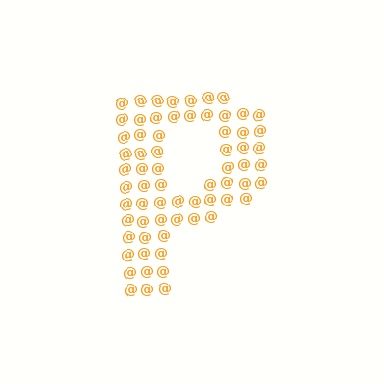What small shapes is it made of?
It is made of small at signs.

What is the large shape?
The large shape is the letter P.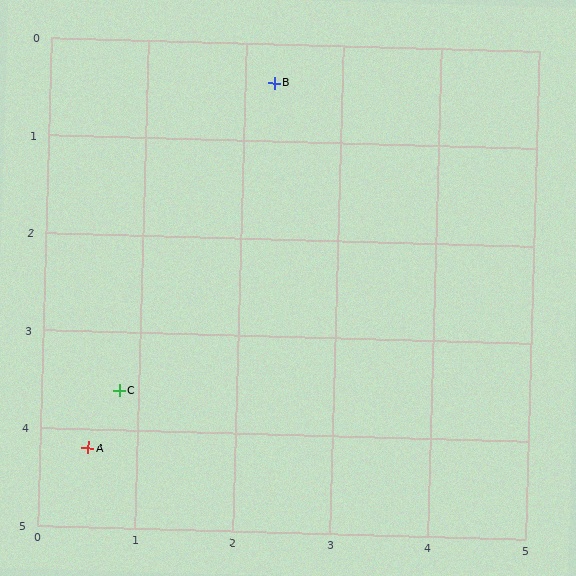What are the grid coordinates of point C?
Point C is at approximately (0.8, 3.6).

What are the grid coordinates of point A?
Point A is at approximately (0.5, 4.2).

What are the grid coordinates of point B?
Point B is at approximately (2.3, 0.4).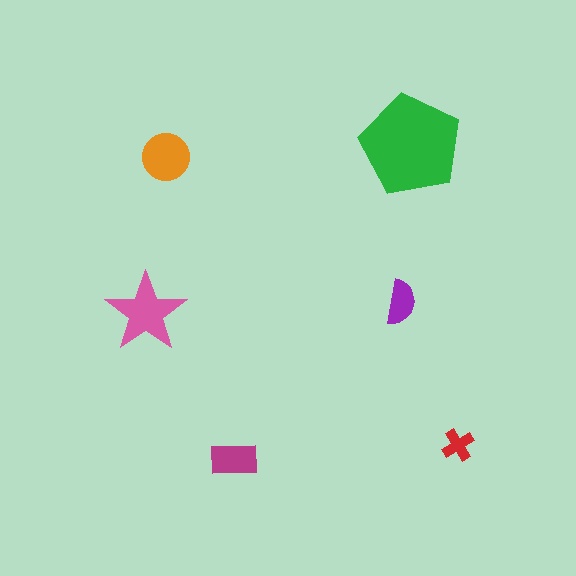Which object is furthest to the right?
The red cross is rightmost.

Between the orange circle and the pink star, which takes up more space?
The pink star.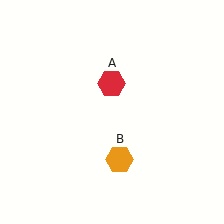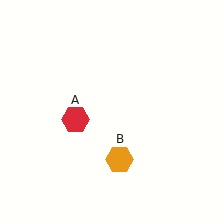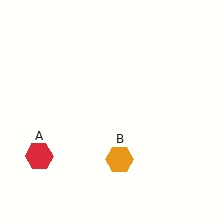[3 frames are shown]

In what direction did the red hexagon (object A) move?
The red hexagon (object A) moved down and to the left.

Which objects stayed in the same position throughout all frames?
Orange hexagon (object B) remained stationary.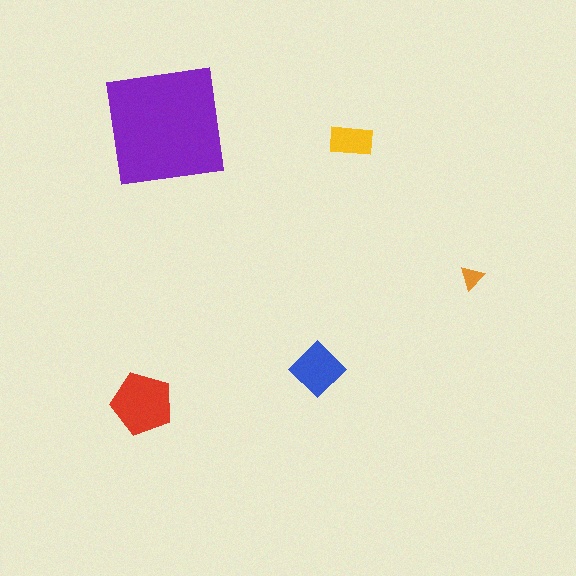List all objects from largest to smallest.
The purple square, the red pentagon, the blue diamond, the yellow rectangle, the orange triangle.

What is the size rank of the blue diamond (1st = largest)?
3rd.